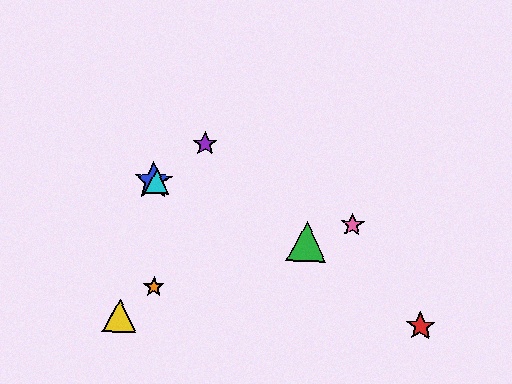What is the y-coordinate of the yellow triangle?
The yellow triangle is at y≈315.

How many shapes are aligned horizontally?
2 shapes (the blue star, the cyan triangle) are aligned horizontally.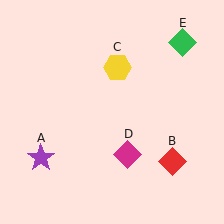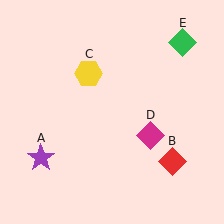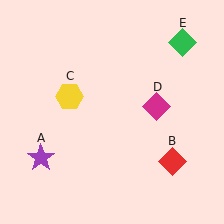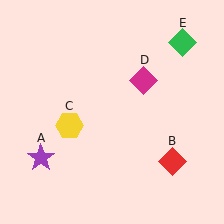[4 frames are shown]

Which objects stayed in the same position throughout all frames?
Purple star (object A) and red diamond (object B) and green diamond (object E) remained stationary.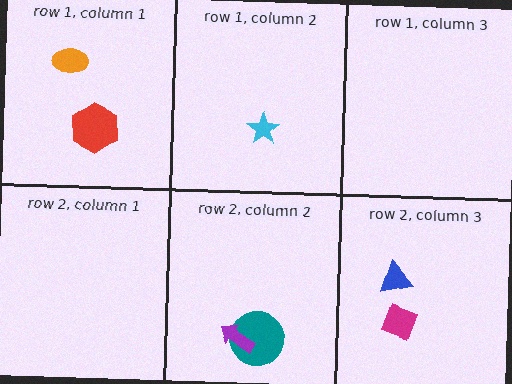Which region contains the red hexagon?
The row 1, column 1 region.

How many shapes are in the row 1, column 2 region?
1.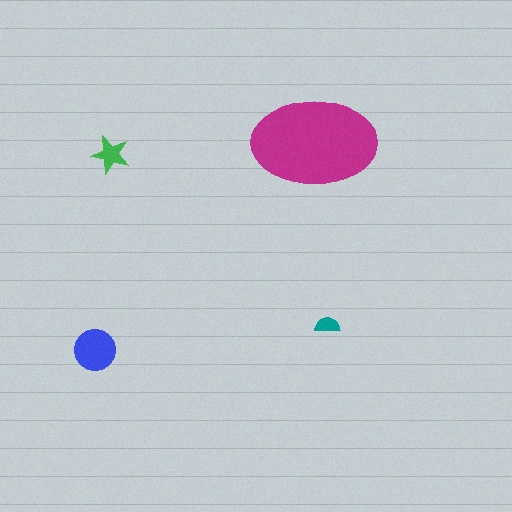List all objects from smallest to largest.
The teal semicircle, the green star, the blue circle, the magenta ellipse.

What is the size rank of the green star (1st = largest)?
3rd.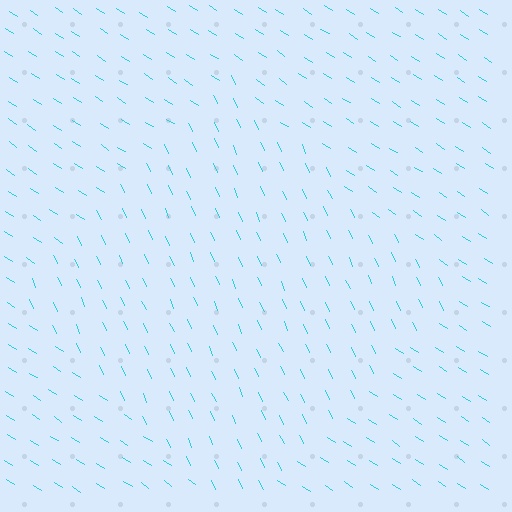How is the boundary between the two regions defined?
The boundary is defined purely by a change in line orientation (approximately 32 degrees difference). All lines are the same color and thickness.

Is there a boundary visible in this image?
Yes, there is a texture boundary formed by a change in line orientation.